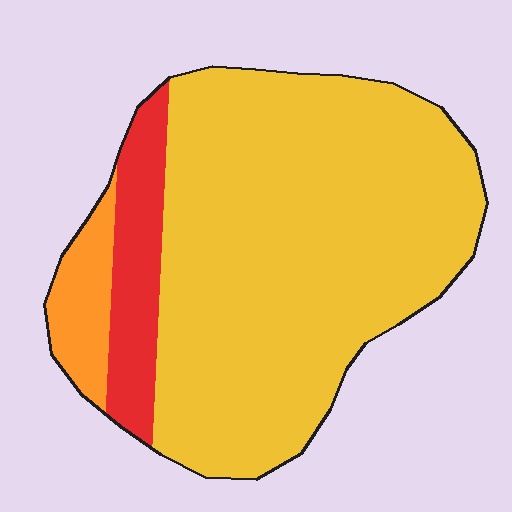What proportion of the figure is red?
Red takes up less than a sixth of the figure.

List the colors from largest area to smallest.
From largest to smallest: yellow, red, orange.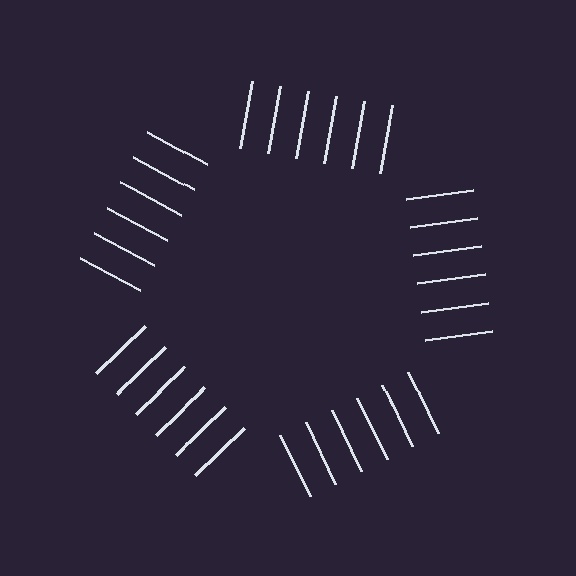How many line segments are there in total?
30 — 6 along each of the 5 edges.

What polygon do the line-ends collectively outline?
An illusory pentagon — the line segments terminate on its edges but no continuous stroke is drawn.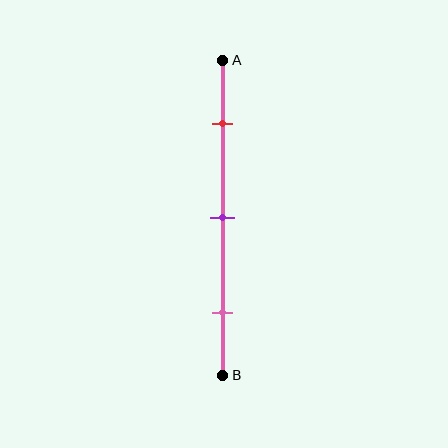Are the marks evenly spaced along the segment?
Yes, the marks are approximately evenly spaced.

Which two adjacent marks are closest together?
The red and purple marks are the closest adjacent pair.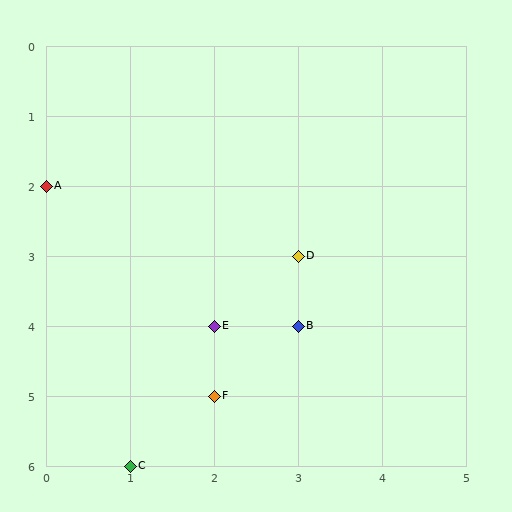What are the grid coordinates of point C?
Point C is at grid coordinates (1, 6).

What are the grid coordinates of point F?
Point F is at grid coordinates (2, 5).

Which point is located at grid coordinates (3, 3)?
Point D is at (3, 3).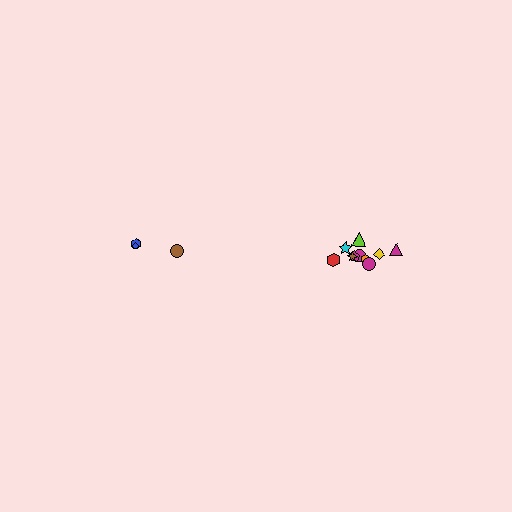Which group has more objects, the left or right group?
The right group.